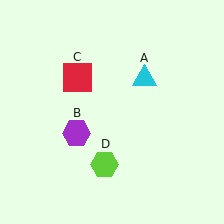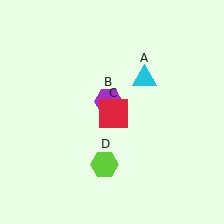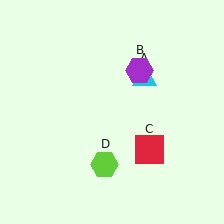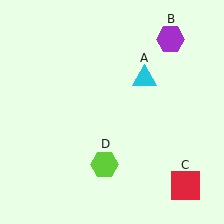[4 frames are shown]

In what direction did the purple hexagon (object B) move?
The purple hexagon (object B) moved up and to the right.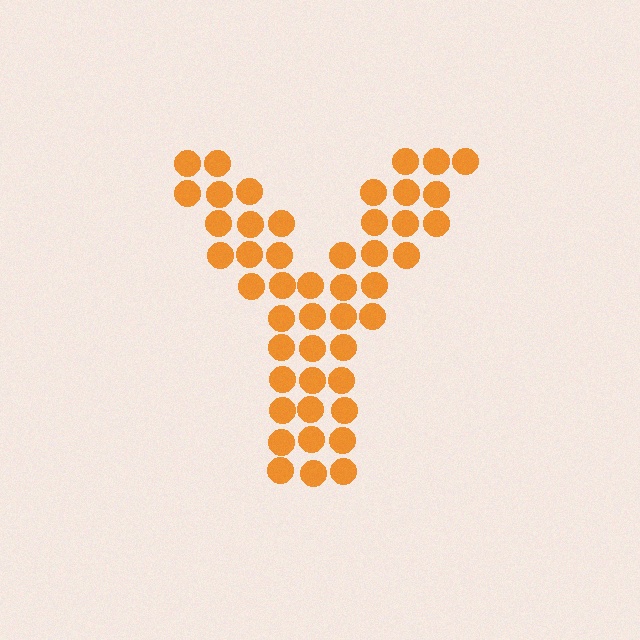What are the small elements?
The small elements are circles.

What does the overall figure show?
The overall figure shows the letter Y.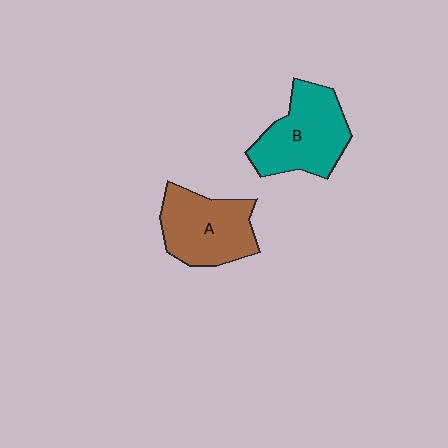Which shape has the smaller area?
Shape A (brown).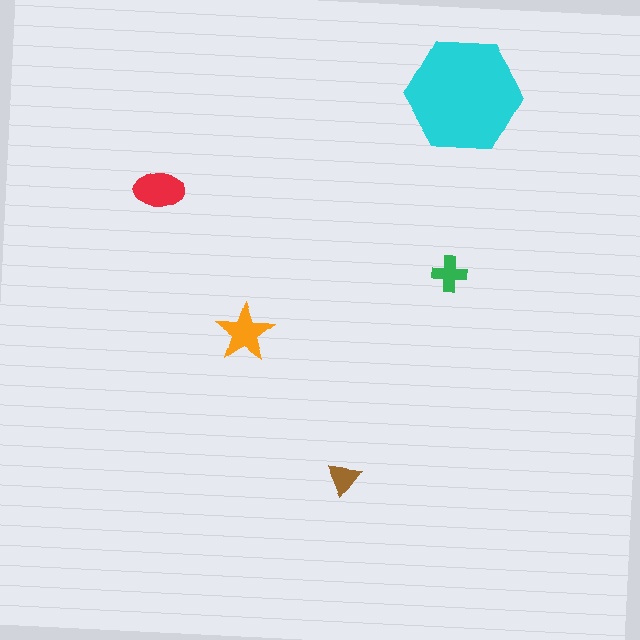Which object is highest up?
The cyan hexagon is topmost.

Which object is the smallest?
The brown triangle.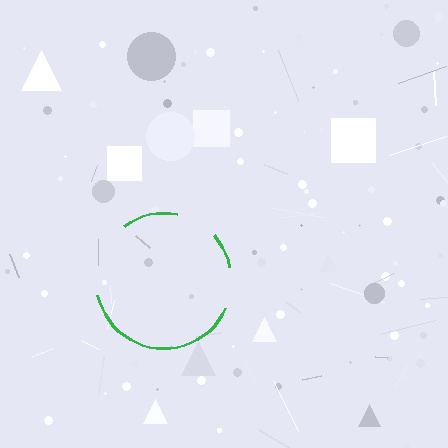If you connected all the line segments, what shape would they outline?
They would outline a circle.